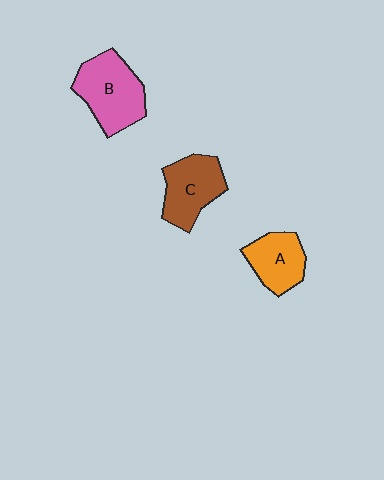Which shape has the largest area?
Shape B (pink).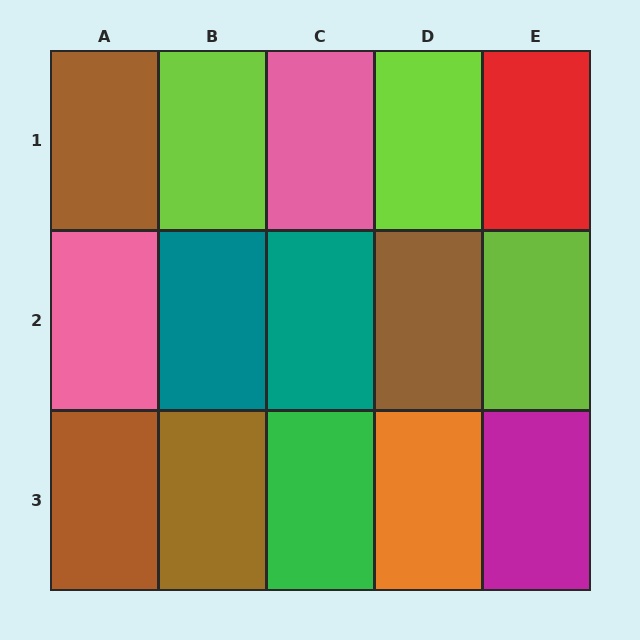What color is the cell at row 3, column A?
Brown.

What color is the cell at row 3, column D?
Orange.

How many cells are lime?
3 cells are lime.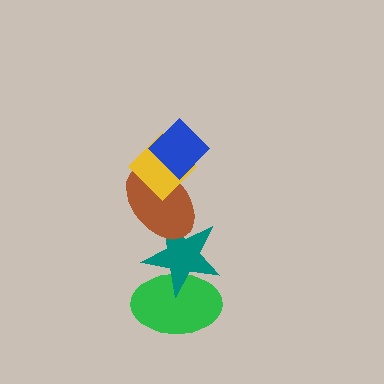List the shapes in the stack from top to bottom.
From top to bottom: the blue diamond, the yellow diamond, the brown ellipse, the teal star, the green ellipse.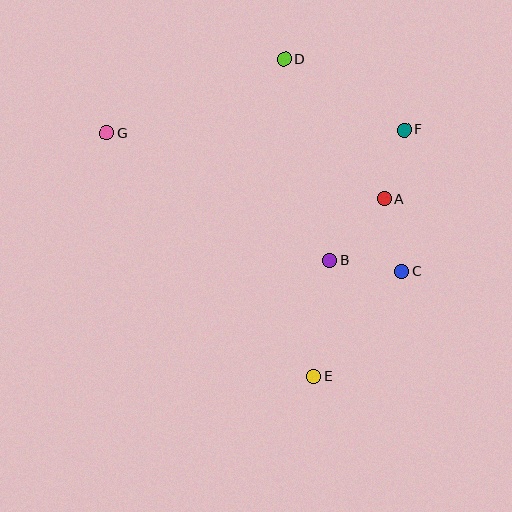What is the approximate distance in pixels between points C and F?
The distance between C and F is approximately 141 pixels.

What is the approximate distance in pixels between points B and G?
The distance between B and G is approximately 257 pixels.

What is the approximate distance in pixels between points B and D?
The distance between B and D is approximately 206 pixels.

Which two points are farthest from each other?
Points C and G are farthest from each other.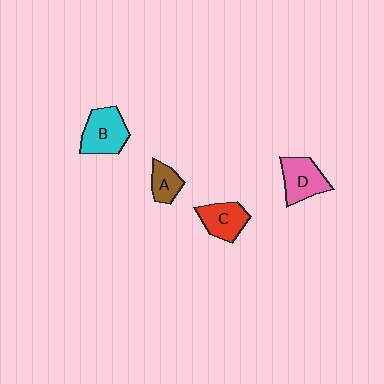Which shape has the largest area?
Shape B (cyan).